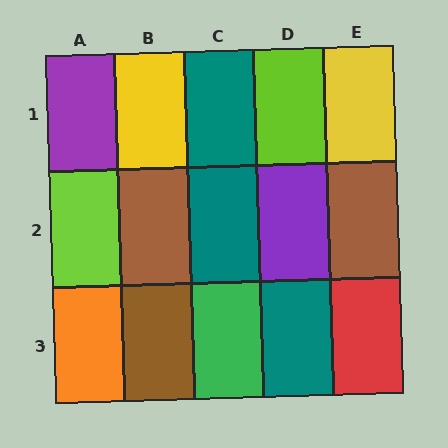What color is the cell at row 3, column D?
Teal.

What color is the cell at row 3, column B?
Brown.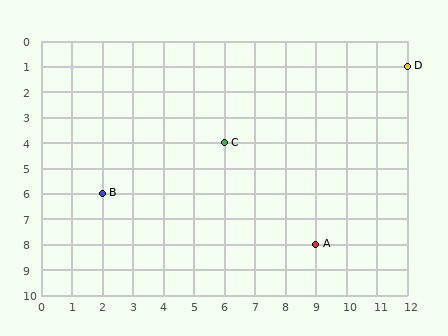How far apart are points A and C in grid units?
Points A and C are 3 columns and 4 rows apart (about 5.0 grid units diagonally).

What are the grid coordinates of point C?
Point C is at grid coordinates (6, 4).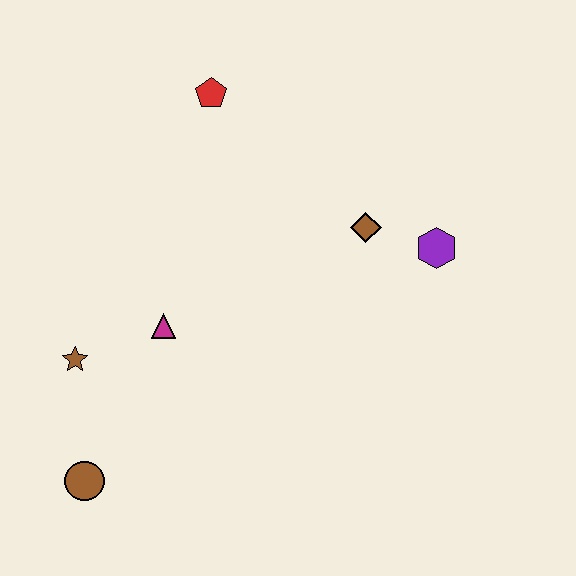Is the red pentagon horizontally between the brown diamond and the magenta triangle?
Yes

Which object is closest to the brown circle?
The brown star is closest to the brown circle.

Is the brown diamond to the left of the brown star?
No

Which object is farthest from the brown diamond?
The brown circle is farthest from the brown diamond.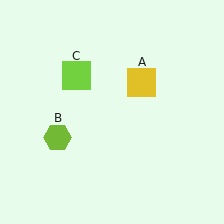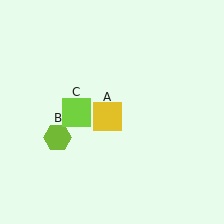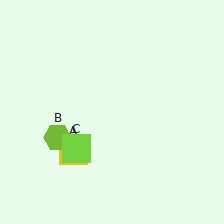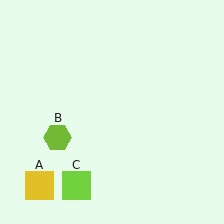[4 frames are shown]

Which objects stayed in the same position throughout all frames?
Lime hexagon (object B) remained stationary.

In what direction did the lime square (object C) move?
The lime square (object C) moved down.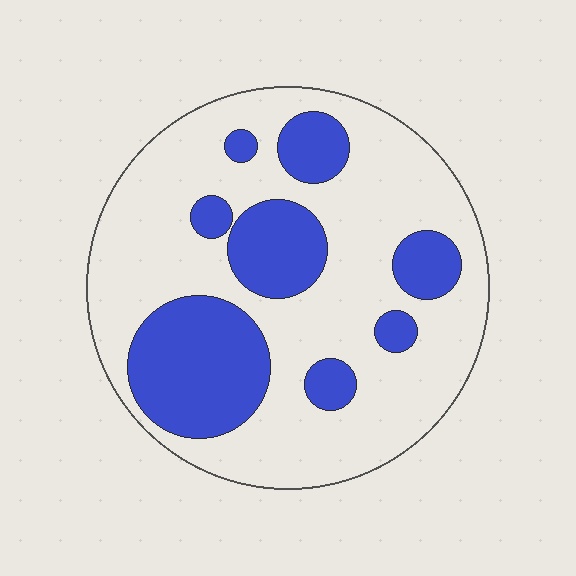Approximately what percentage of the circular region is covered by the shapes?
Approximately 30%.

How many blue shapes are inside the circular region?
8.